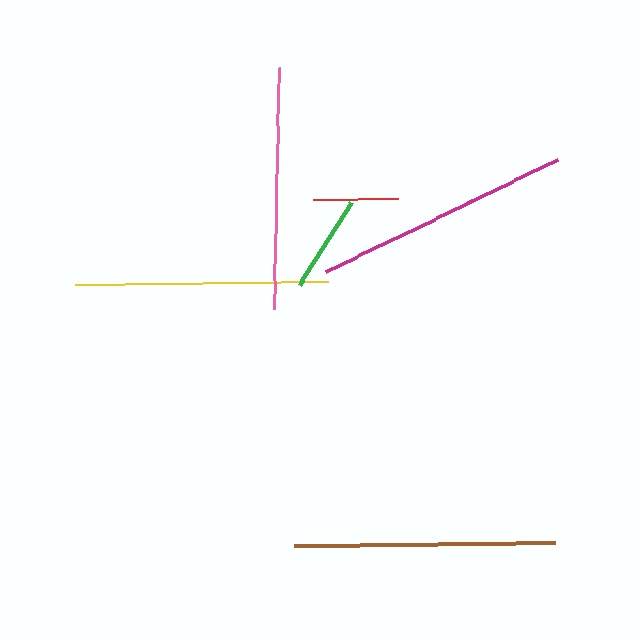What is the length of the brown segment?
The brown segment is approximately 261 pixels long.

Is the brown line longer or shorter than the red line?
The brown line is longer than the red line.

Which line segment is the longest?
The brown line is the longest at approximately 261 pixels.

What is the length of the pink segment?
The pink segment is approximately 241 pixels long.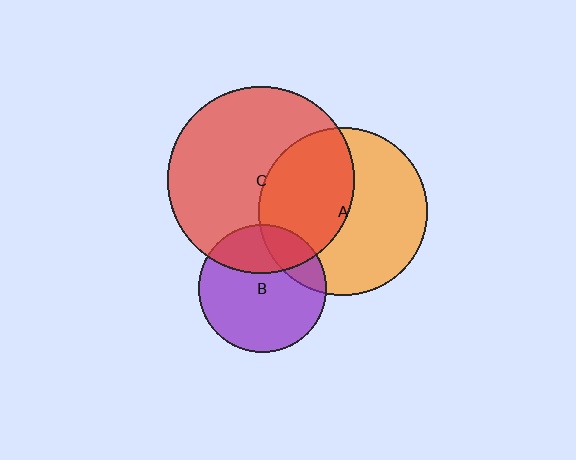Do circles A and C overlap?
Yes.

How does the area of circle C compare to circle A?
Approximately 1.2 times.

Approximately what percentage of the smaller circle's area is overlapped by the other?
Approximately 45%.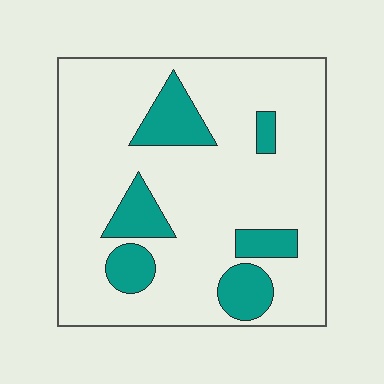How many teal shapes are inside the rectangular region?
6.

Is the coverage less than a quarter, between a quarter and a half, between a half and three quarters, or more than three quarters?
Less than a quarter.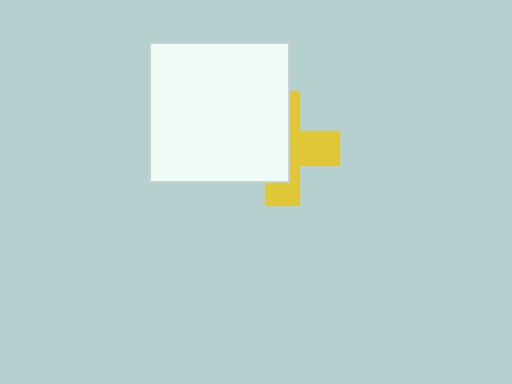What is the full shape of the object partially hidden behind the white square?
The partially hidden object is a yellow cross.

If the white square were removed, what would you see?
You would see the complete yellow cross.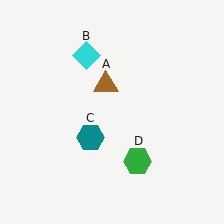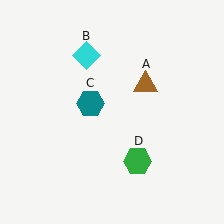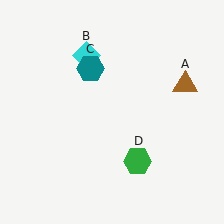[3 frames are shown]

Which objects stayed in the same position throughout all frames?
Cyan diamond (object B) and green hexagon (object D) remained stationary.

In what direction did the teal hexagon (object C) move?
The teal hexagon (object C) moved up.